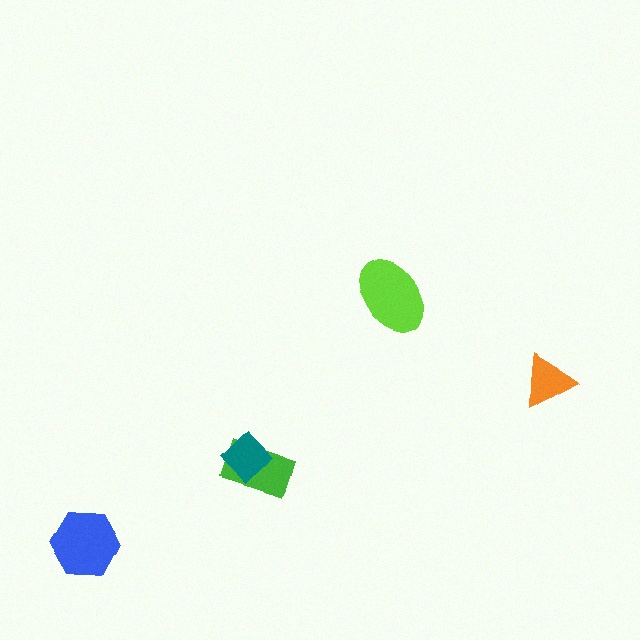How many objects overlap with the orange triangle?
0 objects overlap with the orange triangle.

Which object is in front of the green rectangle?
The teal diamond is in front of the green rectangle.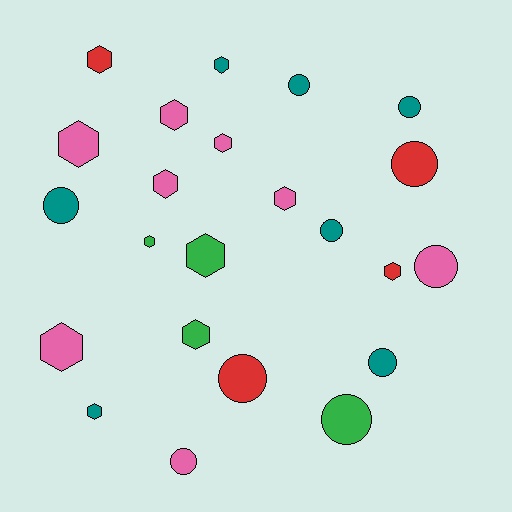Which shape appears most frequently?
Hexagon, with 13 objects.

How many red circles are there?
There are 2 red circles.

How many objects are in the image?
There are 23 objects.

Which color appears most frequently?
Pink, with 8 objects.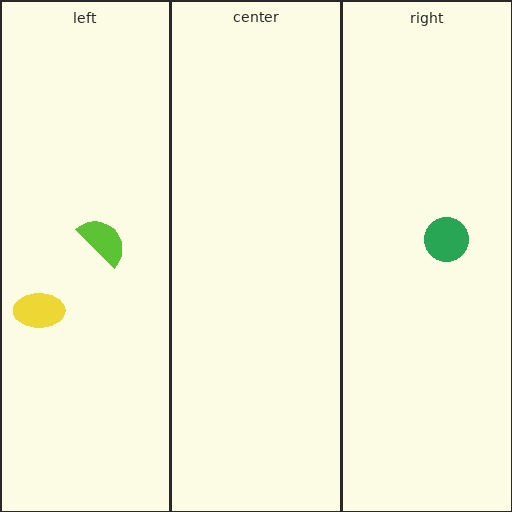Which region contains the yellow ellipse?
The left region.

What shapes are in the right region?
The green circle.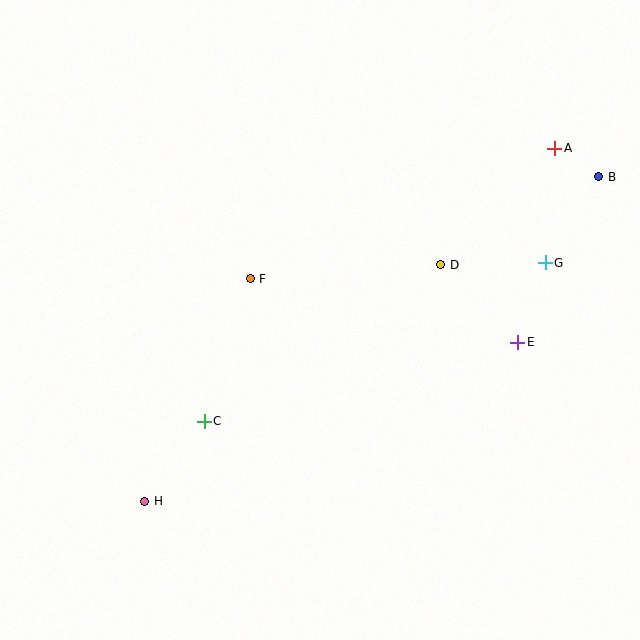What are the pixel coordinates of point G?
Point G is at (545, 263).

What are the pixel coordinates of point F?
Point F is at (250, 279).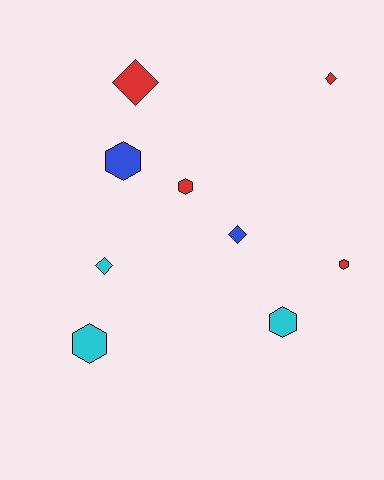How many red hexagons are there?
There are 2 red hexagons.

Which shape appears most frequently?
Hexagon, with 5 objects.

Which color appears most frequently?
Red, with 4 objects.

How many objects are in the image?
There are 9 objects.